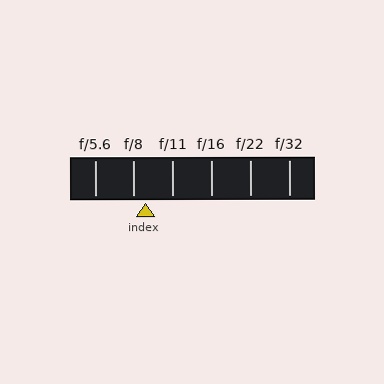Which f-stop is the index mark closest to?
The index mark is closest to f/8.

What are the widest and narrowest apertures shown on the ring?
The widest aperture shown is f/5.6 and the narrowest is f/32.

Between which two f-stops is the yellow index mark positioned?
The index mark is between f/8 and f/11.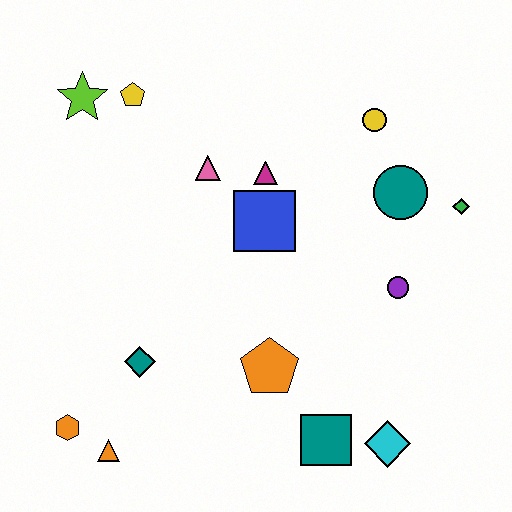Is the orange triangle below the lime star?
Yes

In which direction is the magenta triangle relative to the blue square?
The magenta triangle is above the blue square.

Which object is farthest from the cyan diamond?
The lime star is farthest from the cyan diamond.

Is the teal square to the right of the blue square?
Yes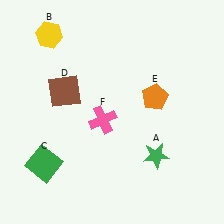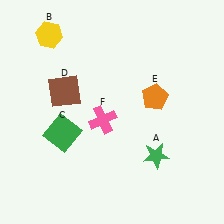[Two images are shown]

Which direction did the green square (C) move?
The green square (C) moved up.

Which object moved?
The green square (C) moved up.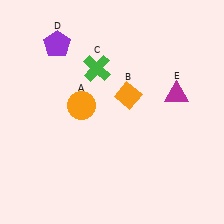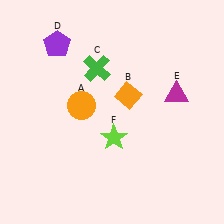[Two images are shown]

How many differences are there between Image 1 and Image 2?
There is 1 difference between the two images.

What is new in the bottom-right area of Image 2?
A lime star (F) was added in the bottom-right area of Image 2.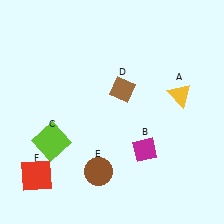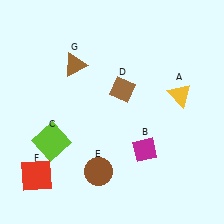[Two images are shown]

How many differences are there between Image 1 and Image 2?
There is 1 difference between the two images.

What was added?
A brown triangle (G) was added in Image 2.